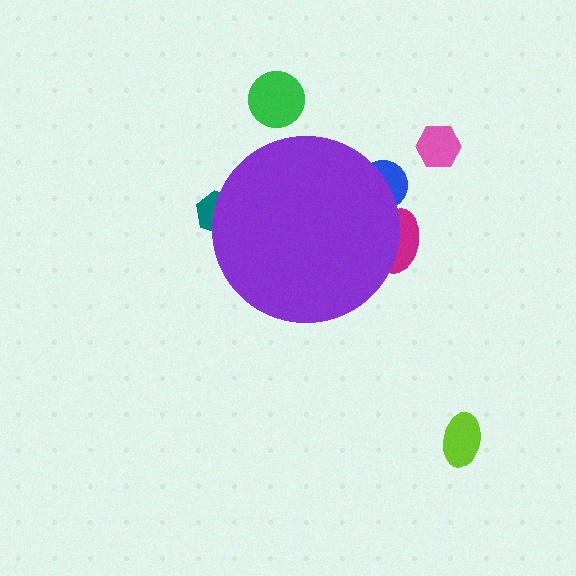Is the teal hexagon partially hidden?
Yes, the teal hexagon is partially hidden behind the purple circle.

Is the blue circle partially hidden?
Yes, the blue circle is partially hidden behind the purple circle.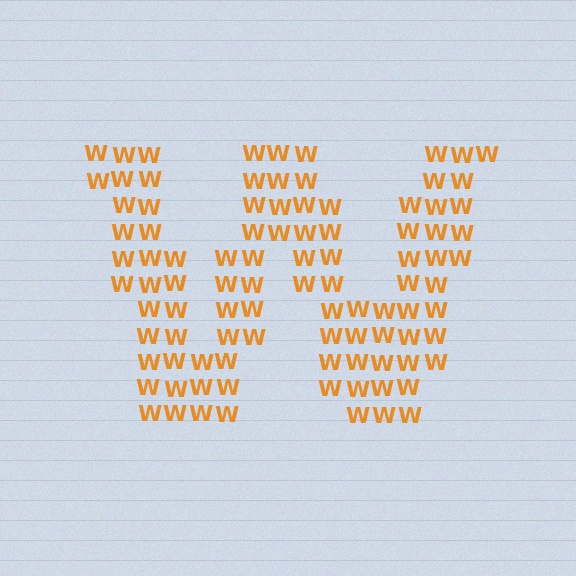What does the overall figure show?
The overall figure shows the letter W.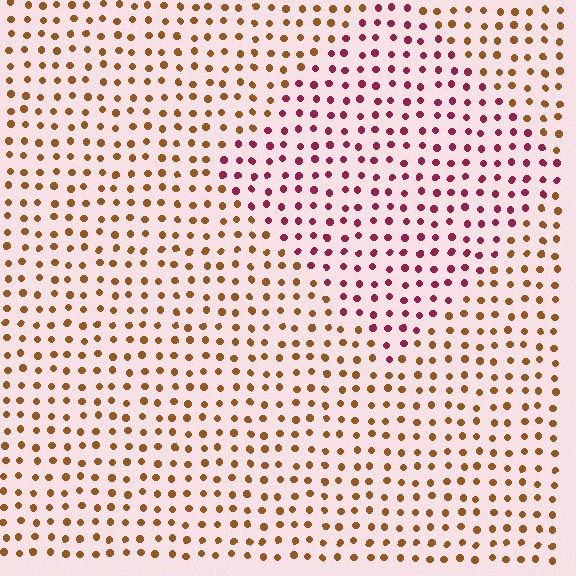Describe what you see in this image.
The image is filled with small brown elements in a uniform arrangement. A diamond-shaped region is visible where the elements are tinted to a slightly different hue, forming a subtle color boundary.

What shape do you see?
I see a diamond.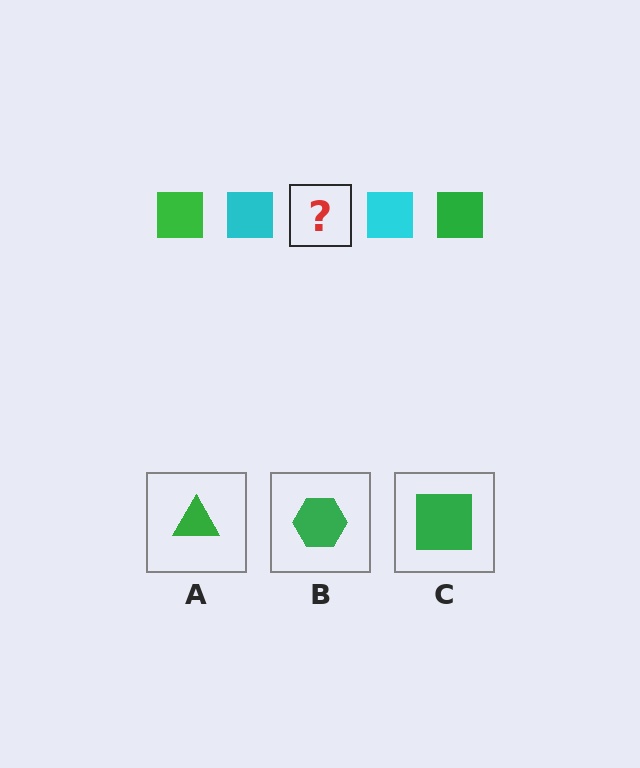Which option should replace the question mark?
Option C.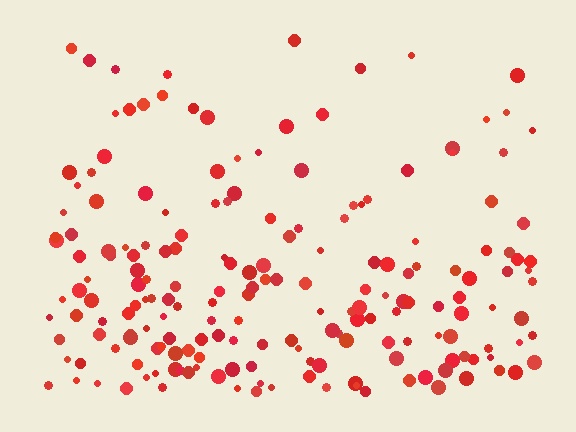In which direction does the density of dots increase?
From top to bottom, with the bottom side densest.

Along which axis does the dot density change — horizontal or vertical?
Vertical.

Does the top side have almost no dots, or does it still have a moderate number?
Still a moderate number, just noticeably fewer than the bottom.